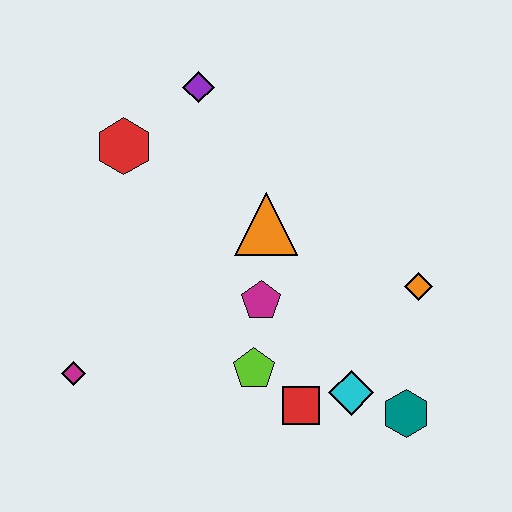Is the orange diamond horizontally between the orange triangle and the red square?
No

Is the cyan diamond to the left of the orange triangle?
No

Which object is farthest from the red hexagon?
The teal hexagon is farthest from the red hexagon.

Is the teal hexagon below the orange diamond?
Yes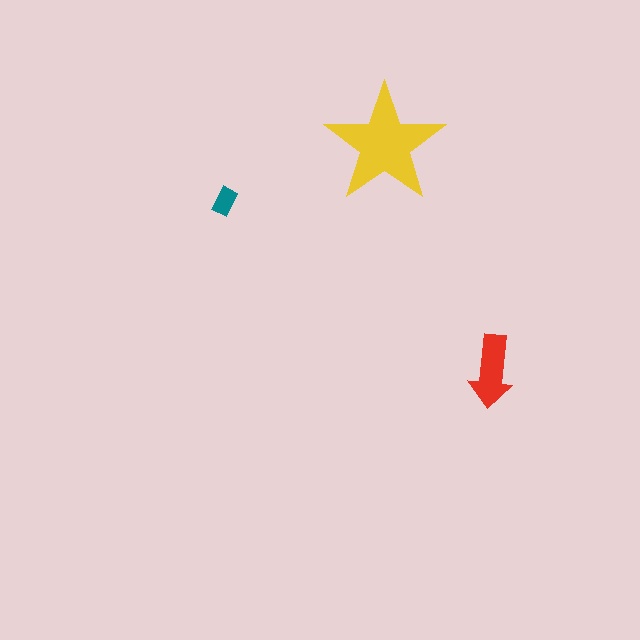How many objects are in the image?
There are 3 objects in the image.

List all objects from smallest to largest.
The teal rectangle, the red arrow, the yellow star.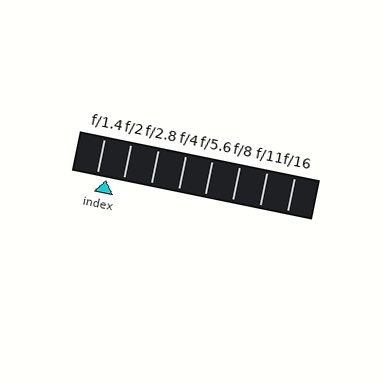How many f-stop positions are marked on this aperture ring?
There are 8 f-stop positions marked.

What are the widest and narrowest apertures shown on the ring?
The widest aperture shown is f/1.4 and the narrowest is f/16.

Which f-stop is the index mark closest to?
The index mark is closest to f/1.4.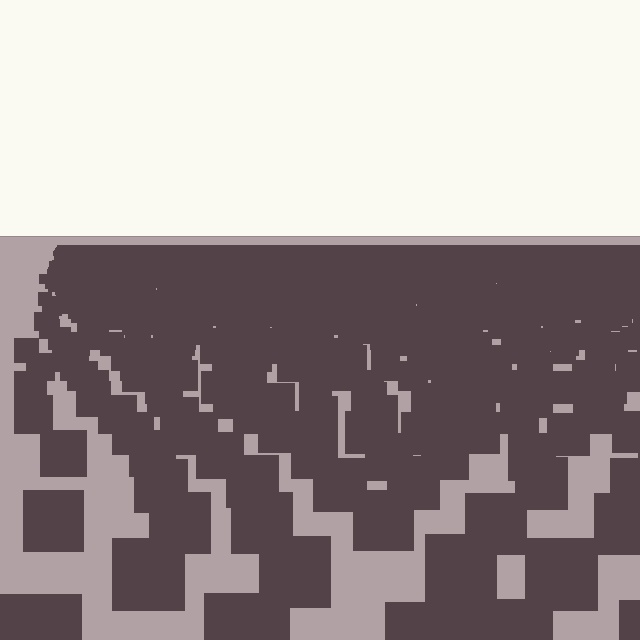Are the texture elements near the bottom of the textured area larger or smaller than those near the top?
Larger. Near the bottom, elements are closer to the viewer and appear at a bigger on-screen size.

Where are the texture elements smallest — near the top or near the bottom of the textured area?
Near the top.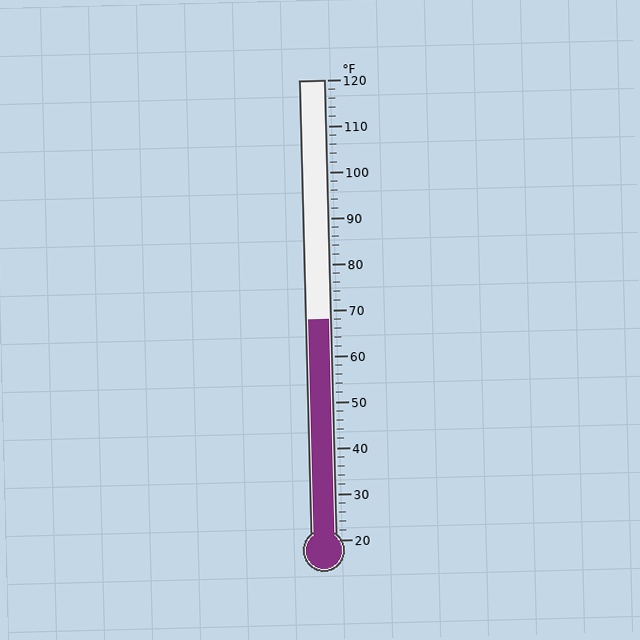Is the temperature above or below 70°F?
The temperature is below 70°F.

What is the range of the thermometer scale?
The thermometer scale ranges from 20°F to 120°F.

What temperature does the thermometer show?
The thermometer shows approximately 68°F.